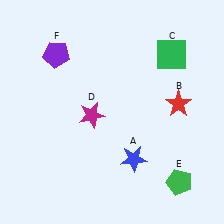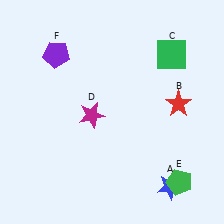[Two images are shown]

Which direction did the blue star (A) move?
The blue star (A) moved right.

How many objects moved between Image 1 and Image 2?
1 object moved between the two images.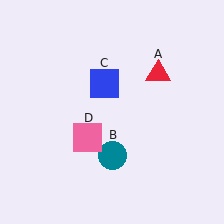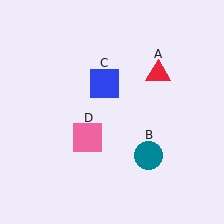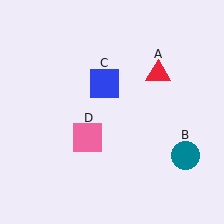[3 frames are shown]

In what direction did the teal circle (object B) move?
The teal circle (object B) moved right.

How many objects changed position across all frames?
1 object changed position: teal circle (object B).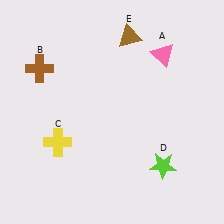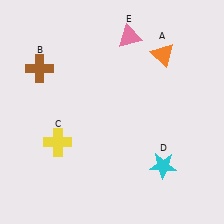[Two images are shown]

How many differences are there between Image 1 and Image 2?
There are 3 differences between the two images.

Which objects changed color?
A changed from pink to orange. D changed from lime to cyan. E changed from brown to pink.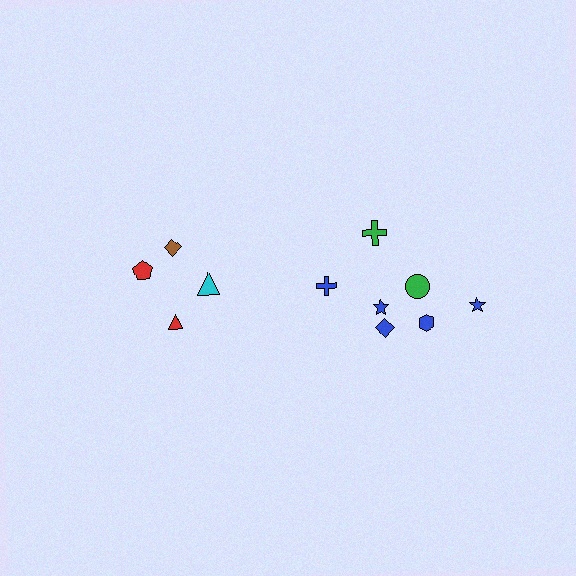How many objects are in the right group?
There are 7 objects.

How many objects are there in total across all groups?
There are 11 objects.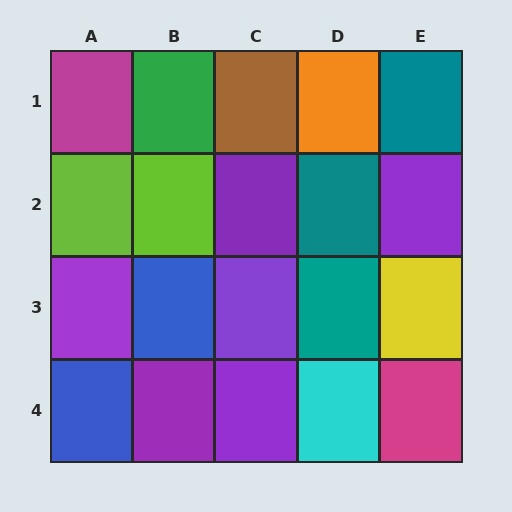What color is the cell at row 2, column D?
Teal.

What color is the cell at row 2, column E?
Purple.